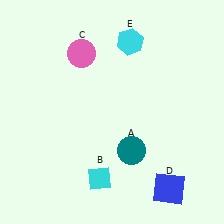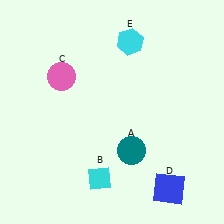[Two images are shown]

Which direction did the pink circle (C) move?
The pink circle (C) moved down.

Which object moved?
The pink circle (C) moved down.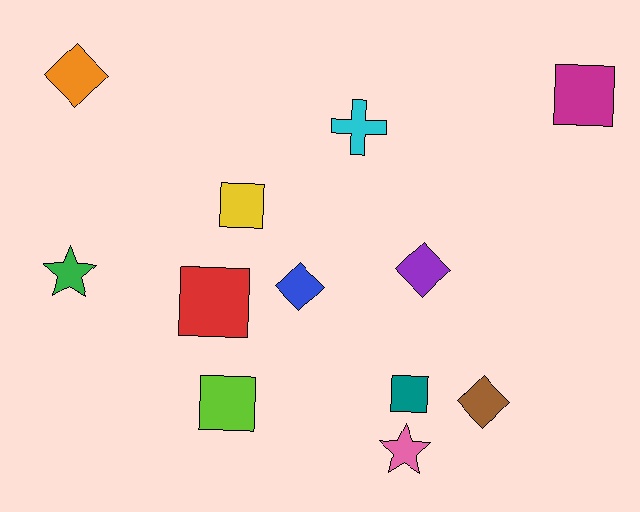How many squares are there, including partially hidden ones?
There are 5 squares.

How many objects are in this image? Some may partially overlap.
There are 12 objects.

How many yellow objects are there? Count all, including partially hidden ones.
There is 1 yellow object.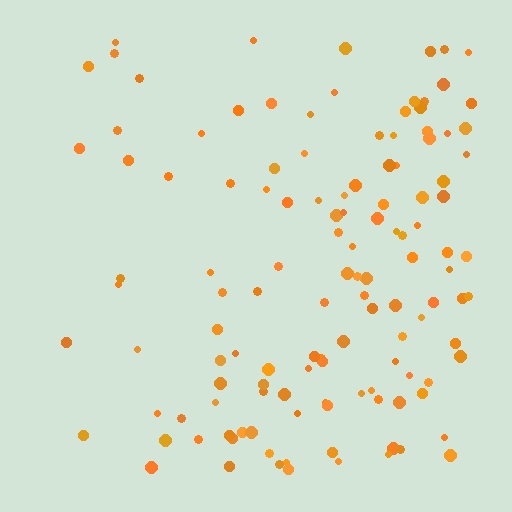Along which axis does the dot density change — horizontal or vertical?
Horizontal.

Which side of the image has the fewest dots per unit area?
The left.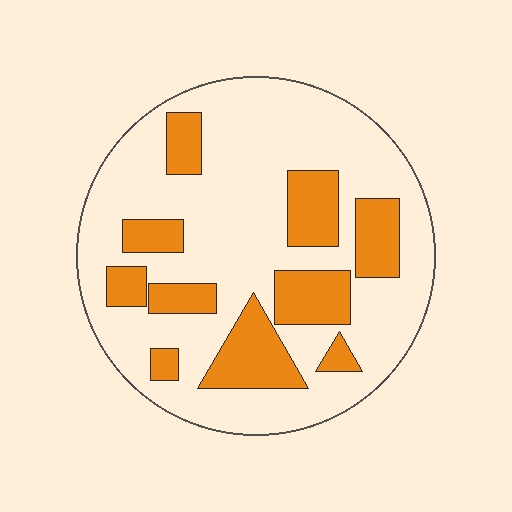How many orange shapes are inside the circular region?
10.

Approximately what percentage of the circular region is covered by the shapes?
Approximately 25%.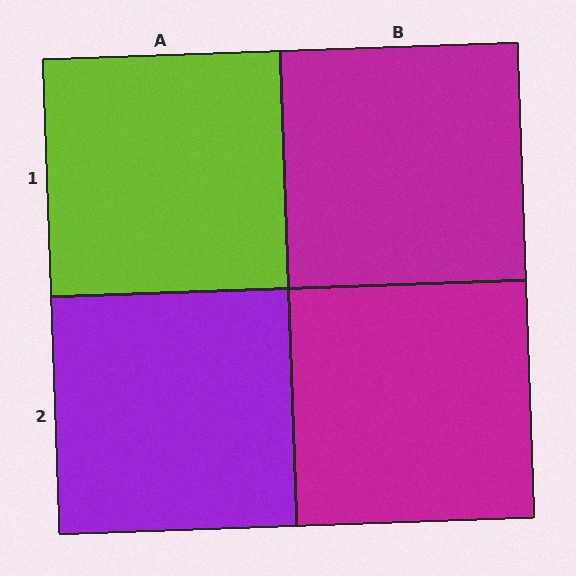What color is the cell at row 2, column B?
Magenta.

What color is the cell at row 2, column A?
Purple.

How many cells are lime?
1 cell is lime.